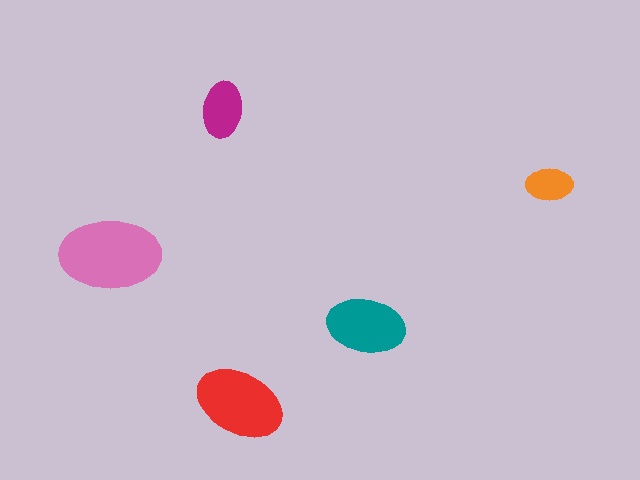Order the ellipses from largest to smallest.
the pink one, the red one, the teal one, the magenta one, the orange one.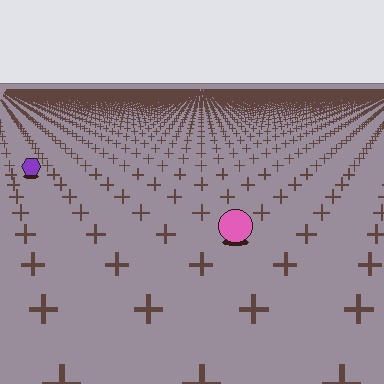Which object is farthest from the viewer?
The purple hexagon is farthest from the viewer. It appears smaller and the ground texture around it is denser.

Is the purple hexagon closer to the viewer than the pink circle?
No. The pink circle is closer — you can tell from the texture gradient: the ground texture is coarser near it.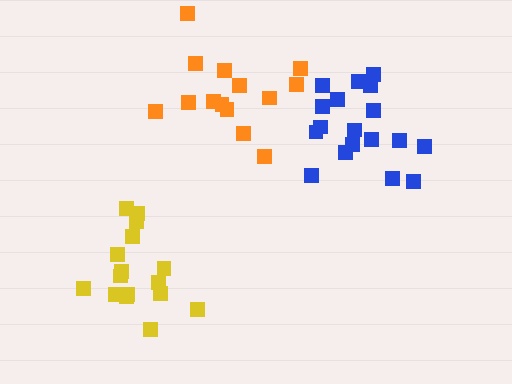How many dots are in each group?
Group 1: 16 dots, Group 2: 18 dots, Group 3: 14 dots (48 total).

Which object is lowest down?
The yellow cluster is bottommost.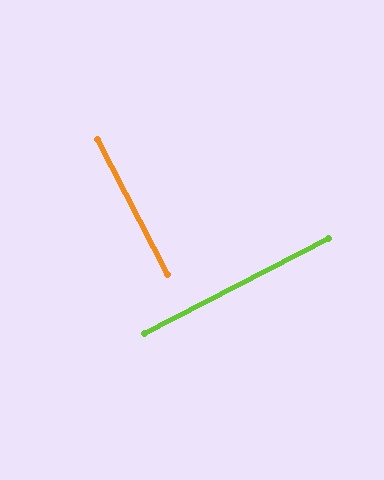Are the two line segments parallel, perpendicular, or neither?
Perpendicular — they meet at approximately 90°.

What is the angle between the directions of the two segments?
Approximately 90 degrees.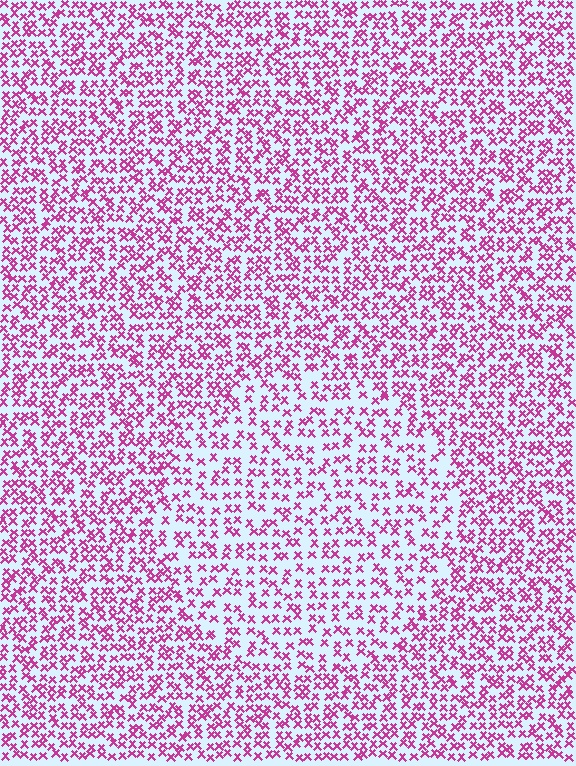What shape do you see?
I see a circle.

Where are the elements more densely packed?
The elements are more densely packed outside the circle boundary.